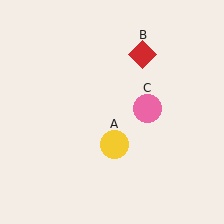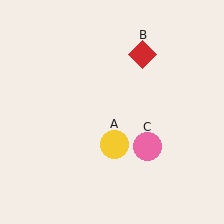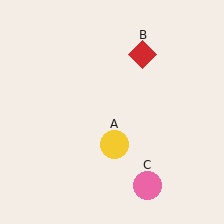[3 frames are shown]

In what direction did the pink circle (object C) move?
The pink circle (object C) moved down.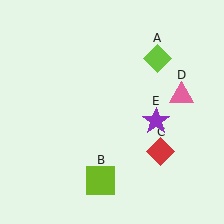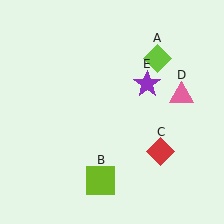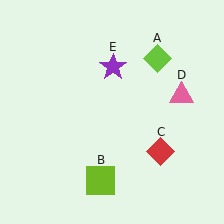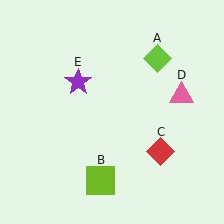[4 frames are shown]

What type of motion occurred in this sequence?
The purple star (object E) rotated counterclockwise around the center of the scene.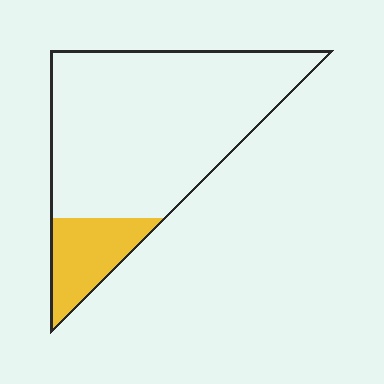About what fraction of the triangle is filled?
About one sixth (1/6).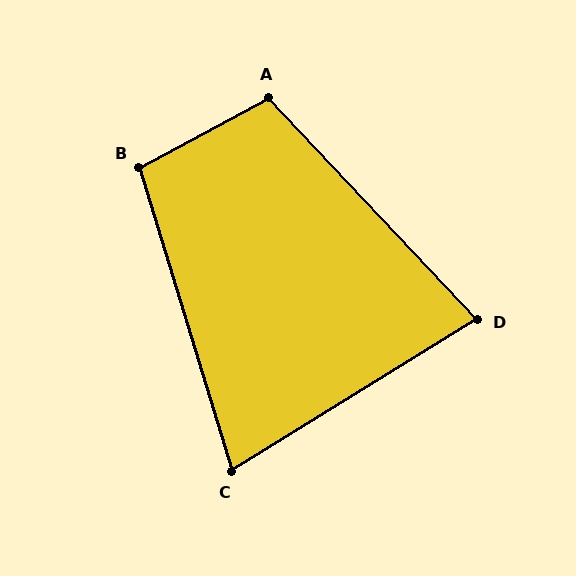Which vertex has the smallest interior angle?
C, at approximately 75 degrees.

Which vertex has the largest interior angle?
A, at approximately 105 degrees.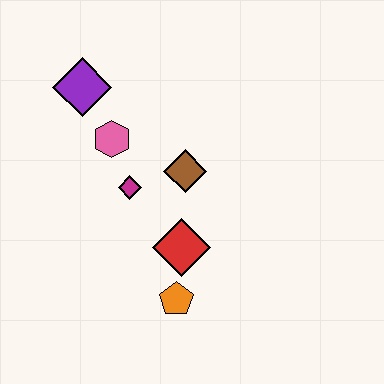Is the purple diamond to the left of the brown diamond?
Yes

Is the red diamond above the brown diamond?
No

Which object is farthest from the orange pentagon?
The purple diamond is farthest from the orange pentagon.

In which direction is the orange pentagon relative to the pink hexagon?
The orange pentagon is below the pink hexagon.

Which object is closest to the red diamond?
The orange pentagon is closest to the red diamond.